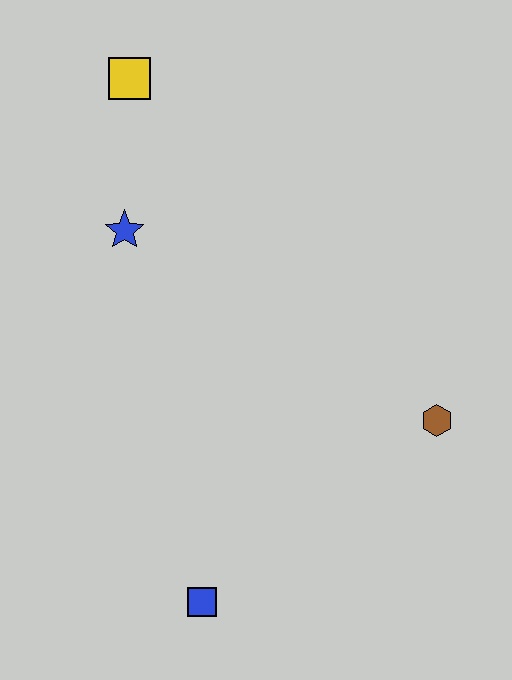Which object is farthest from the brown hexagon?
The yellow square is farthest from the brown hexagon.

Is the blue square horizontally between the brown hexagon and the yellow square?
Yes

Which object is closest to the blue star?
The yellow square is closest to the blue star.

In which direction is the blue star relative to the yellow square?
The blue star is below the yellow square.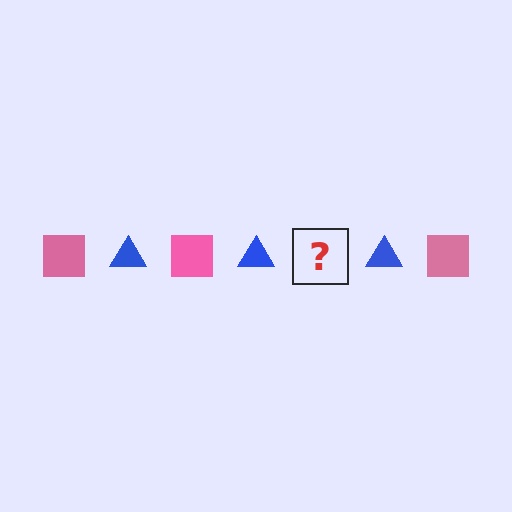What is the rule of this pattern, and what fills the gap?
The rule is that the pattern alternates between pink square and blue triangle. The gap should be filled with a pink square.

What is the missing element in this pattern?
The missing element is a pink square.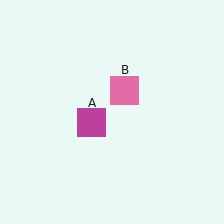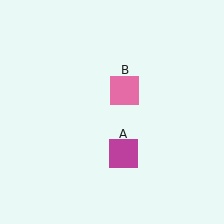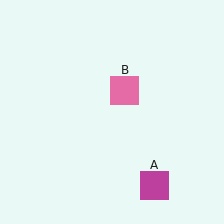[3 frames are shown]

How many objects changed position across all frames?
1 object changed position: magenta square (object A).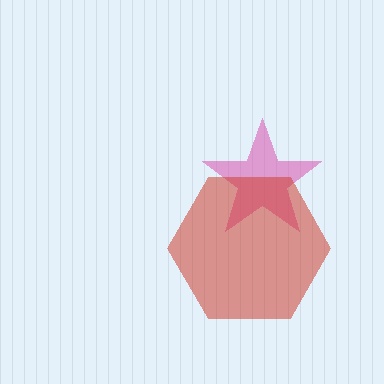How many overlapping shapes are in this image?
There are 2 overlapping shapes in the image.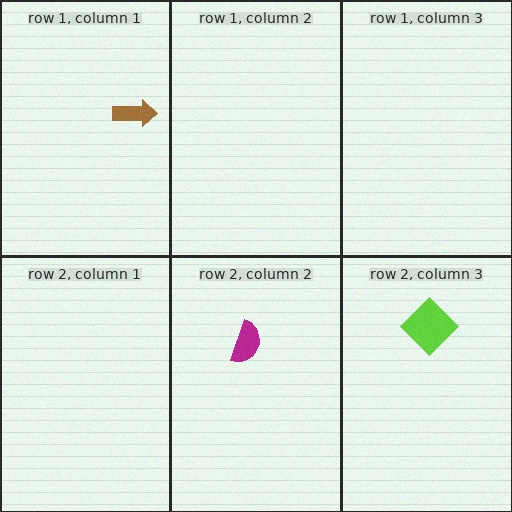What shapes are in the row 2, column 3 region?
The lime diamond.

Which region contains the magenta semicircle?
The row 2, column 2 region.